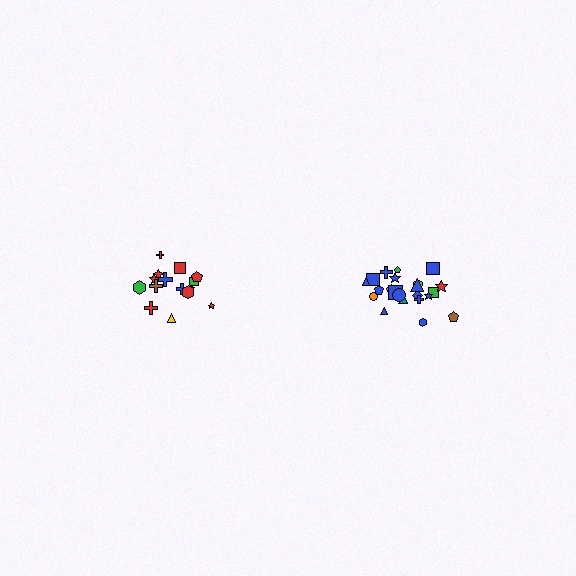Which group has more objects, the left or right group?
The right group.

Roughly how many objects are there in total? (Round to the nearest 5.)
Roughly 35 objects in total.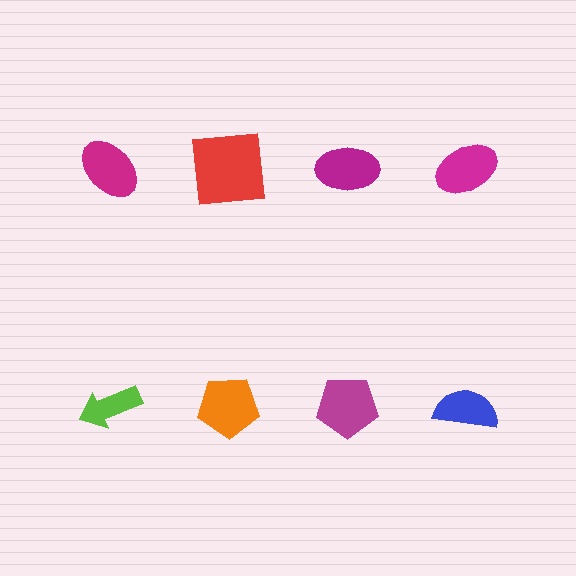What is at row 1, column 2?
A red square.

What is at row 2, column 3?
A magenta pentagon.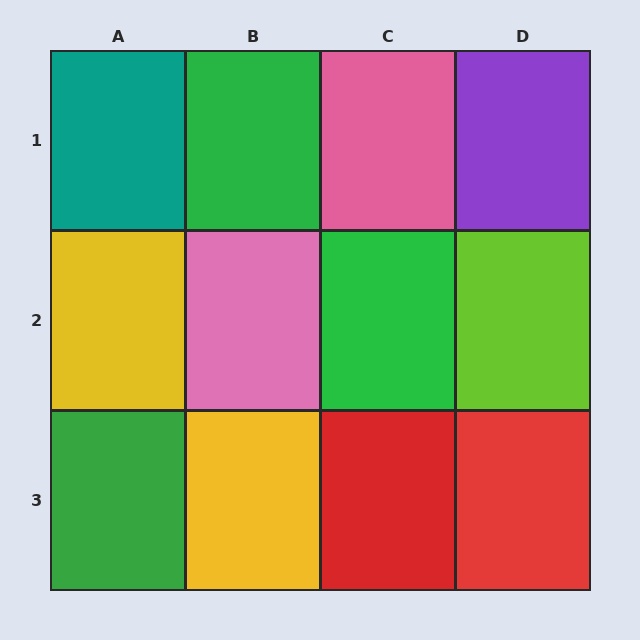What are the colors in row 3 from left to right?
Green, yellow, red, red.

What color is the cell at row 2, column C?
Green.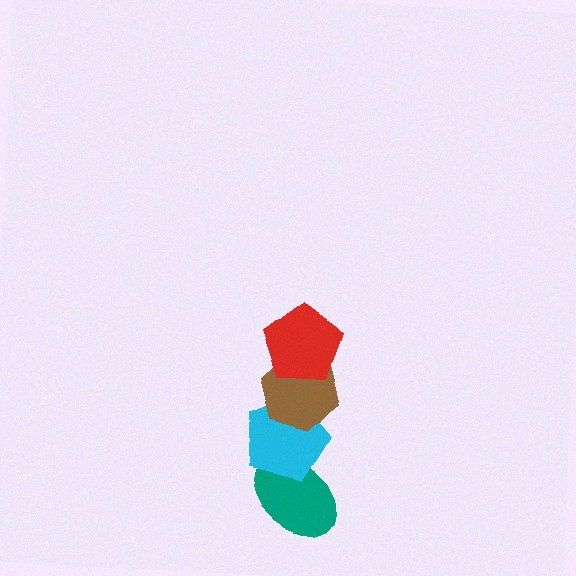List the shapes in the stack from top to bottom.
From top to bottom: the red pentagon, the brown hexagon, the cyan pentagon, the teal ellipse.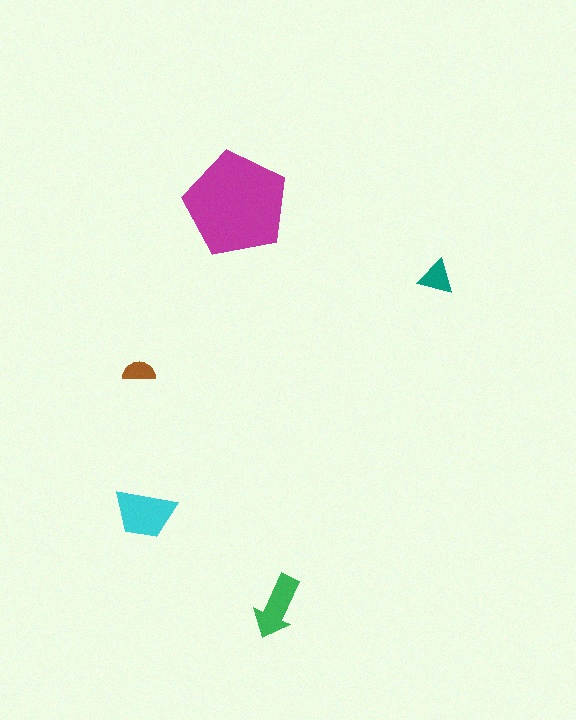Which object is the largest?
The magenta pentagon.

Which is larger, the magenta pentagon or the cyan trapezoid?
The magenta pentagon.